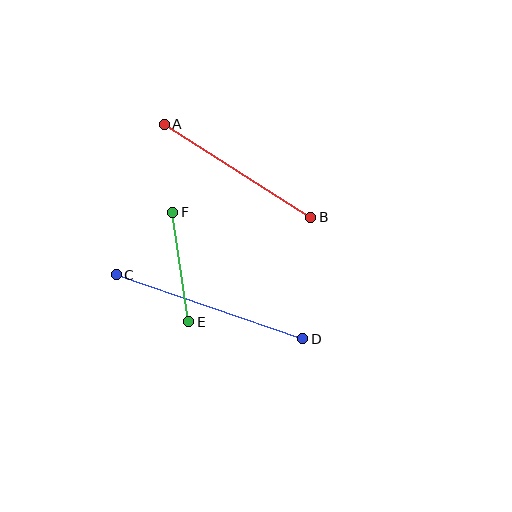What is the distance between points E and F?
The distance is approximately 111 pixels.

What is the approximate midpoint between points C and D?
The midpoint is at approximately (210, 307) pixels.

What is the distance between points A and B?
The distance is approximately 173 pixels.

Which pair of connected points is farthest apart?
Points C and D are farthest apart.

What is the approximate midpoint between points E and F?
The midpoint is at approximately (181, 267) pixels.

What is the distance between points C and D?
The distance is approximately 197 pixels.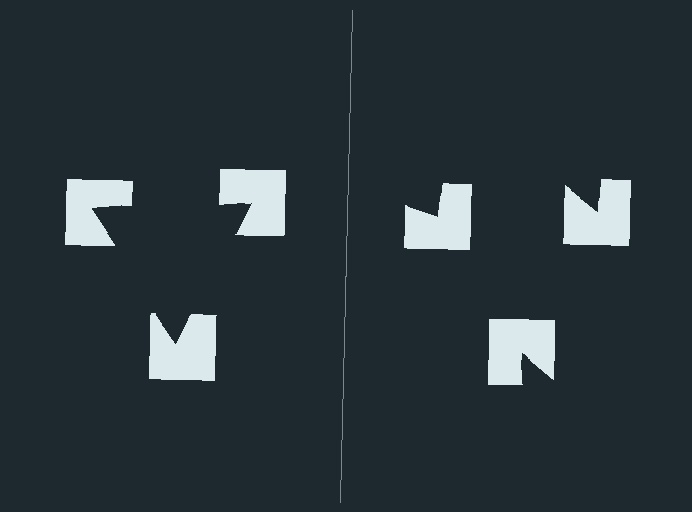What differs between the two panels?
The notched squares are positioned identically on both sides; only the wedge orientations differ. On the left they align to a triangle; on the right they are misaligned.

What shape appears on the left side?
An illusory triangle.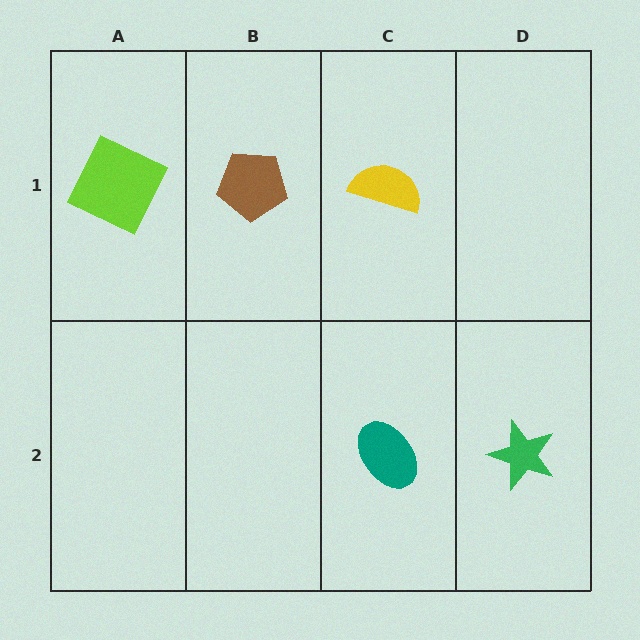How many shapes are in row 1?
3 shapes.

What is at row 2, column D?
A green star.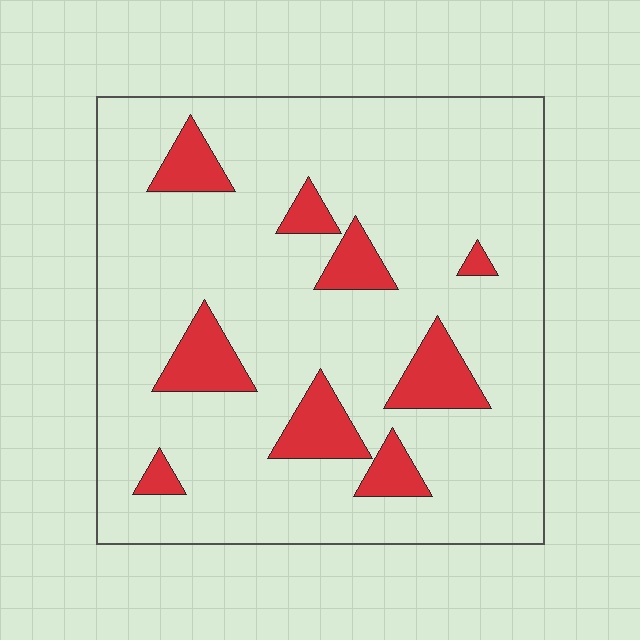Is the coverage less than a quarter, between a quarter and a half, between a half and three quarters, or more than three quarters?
Less than a quarter.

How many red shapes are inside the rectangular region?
9.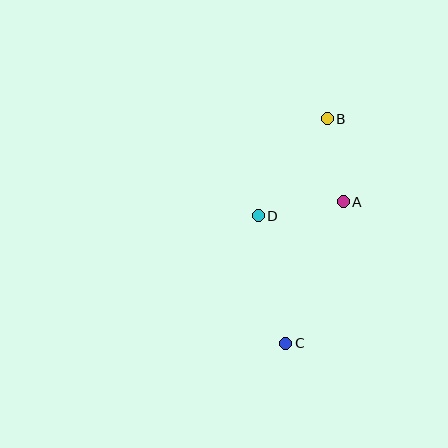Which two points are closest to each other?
Points A and B are closest to each other.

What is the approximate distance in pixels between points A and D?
The distance between A and D is approximately 86 pixels.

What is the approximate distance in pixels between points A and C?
The distance between A and C is approximately 152 pixels.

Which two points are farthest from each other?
Points B and C are farthest from each other.